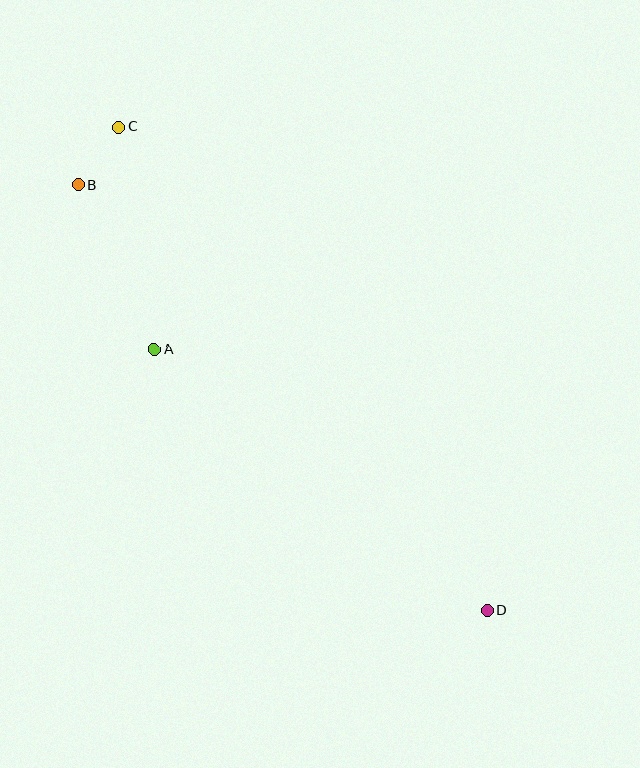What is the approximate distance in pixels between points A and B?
The distance between A and B is approximately 182 pixels.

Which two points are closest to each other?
Points B and C are closest to each other.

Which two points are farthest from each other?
Points C and D are farthest from each other.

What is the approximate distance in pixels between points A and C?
The distance between A and C is approximately 226 pixels.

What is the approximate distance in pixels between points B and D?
The distance between B and D is approximately 590 pixels.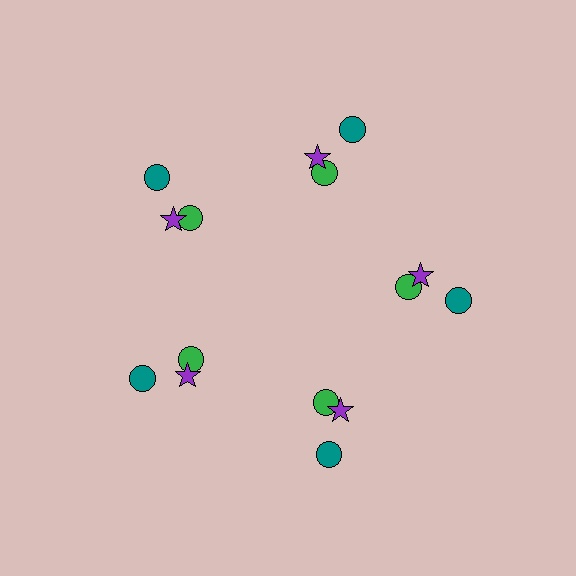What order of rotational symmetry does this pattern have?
This pattern has 5-fold rotational symmetry.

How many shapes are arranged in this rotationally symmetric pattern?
There are 15 shapes, arranged in 5 groups of 3.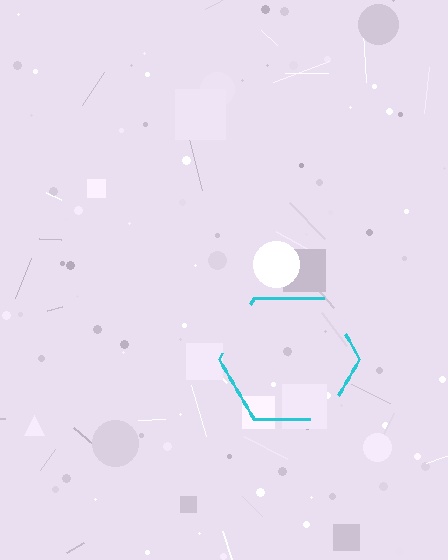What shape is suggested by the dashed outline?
The dashed outline suggests a hexagon.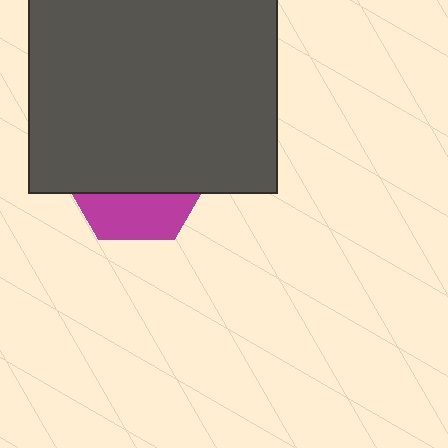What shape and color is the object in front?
The object in front is a dark gray square.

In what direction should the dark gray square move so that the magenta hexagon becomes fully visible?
The dark gray square should move up. That is the shortest direction to clear the overlap and leave the magenta hexagon fully visible.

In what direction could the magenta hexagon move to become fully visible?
The magenta hexagon could move down. That would shift it out from behind the dark gray square entirely.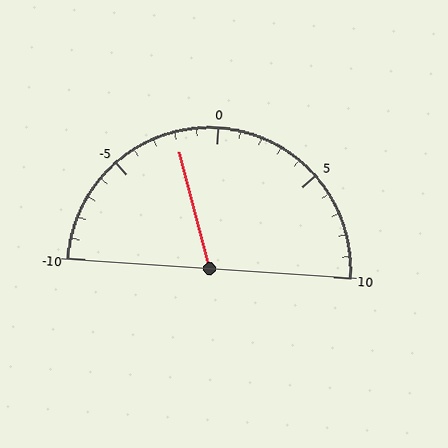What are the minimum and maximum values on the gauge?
The gauge ranges from -10 to 10.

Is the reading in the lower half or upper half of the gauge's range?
The reading is in the lower half of the range (-10 to 10).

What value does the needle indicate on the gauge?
The needle indicates approximately -2.